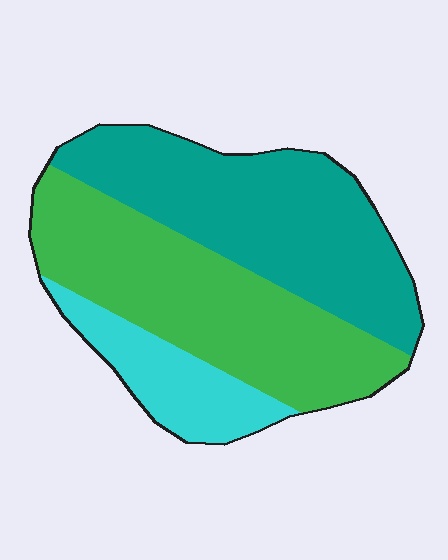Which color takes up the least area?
Cyan, at roughly 15%.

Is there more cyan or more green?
Green.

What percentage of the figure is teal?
Teal takes up about two fifths (2/5) of the figure.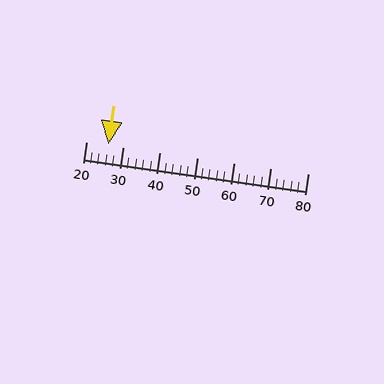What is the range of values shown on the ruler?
The ruler shows values from 20 to 80.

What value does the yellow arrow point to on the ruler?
The yellow arrow points to approximately 26.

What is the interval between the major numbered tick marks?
The major tick marks are spaced 10 units apart.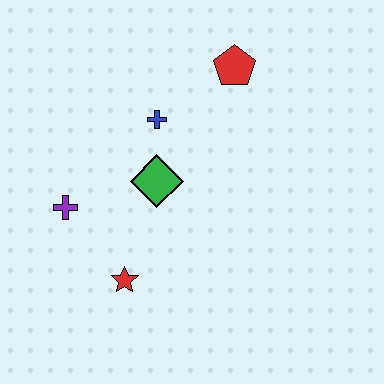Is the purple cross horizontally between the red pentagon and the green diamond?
No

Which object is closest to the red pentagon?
The blue cross is closest to the red pentagon.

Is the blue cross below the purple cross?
No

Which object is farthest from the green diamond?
The red pentagon is farthest from the green diamond.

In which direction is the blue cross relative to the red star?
The blue cross is above the red star.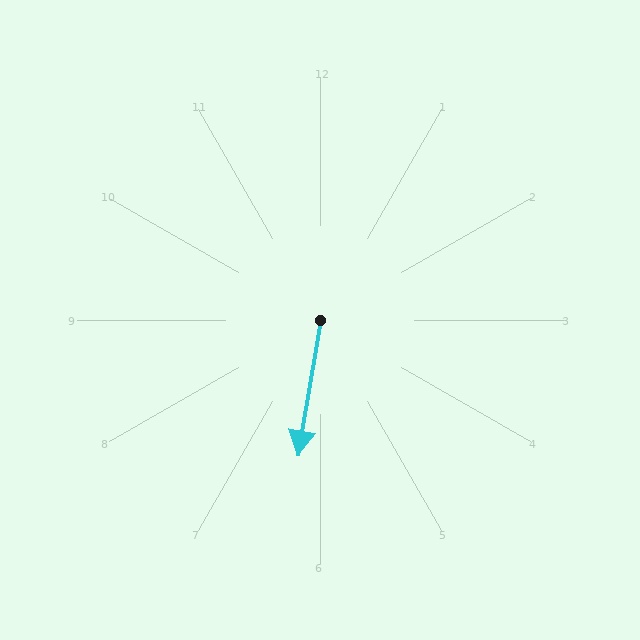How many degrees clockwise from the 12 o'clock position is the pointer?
Approximately 189 degrees.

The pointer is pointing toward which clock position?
Roughly 6 o'clock.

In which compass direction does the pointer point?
South.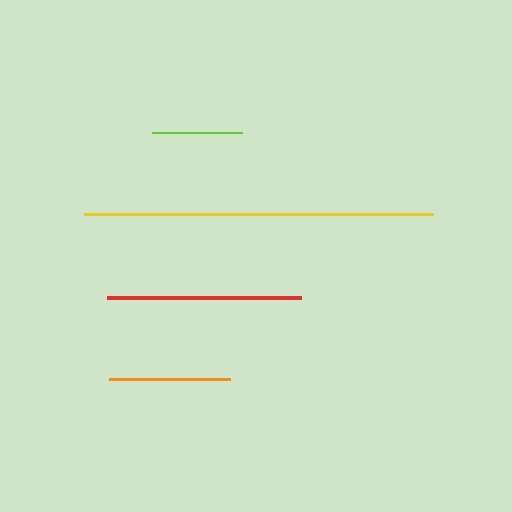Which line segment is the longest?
The yellow line is the longest at approximately 349 pixels.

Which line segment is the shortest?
The lime line is the shortest at approximately 90 pixels.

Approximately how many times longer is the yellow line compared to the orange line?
The yellow line is approximately 2.9 times the length of the orange line.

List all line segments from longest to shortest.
From longest to shortest: yellow, red, orange, lime.